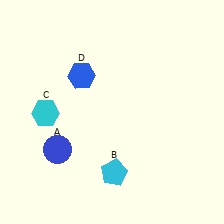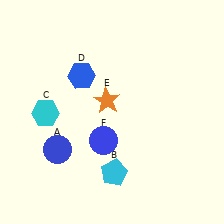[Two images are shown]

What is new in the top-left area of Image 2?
An orange star (E) was added in the top-left area of Image 2.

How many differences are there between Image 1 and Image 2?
There are 2 differences between the two images.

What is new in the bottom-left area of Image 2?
A blue circle (F) was added in the bottom-left area of Image 2.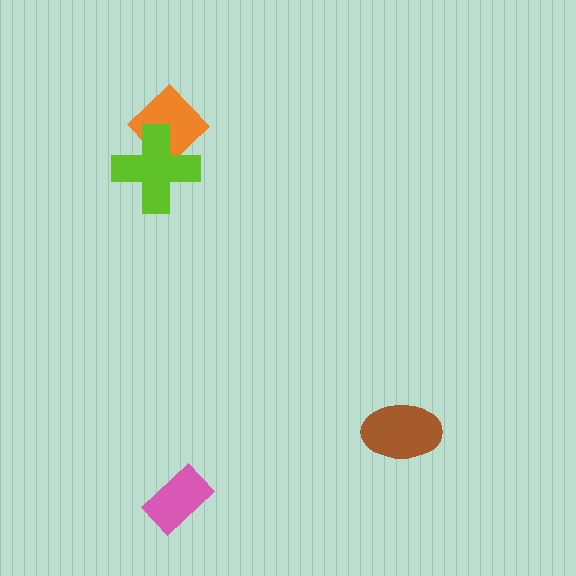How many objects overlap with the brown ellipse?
0 objects overlap with the brown ellipse.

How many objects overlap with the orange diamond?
1 object overlaps with the orange diamond.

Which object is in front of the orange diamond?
The lime cross is in front of the orange diamond.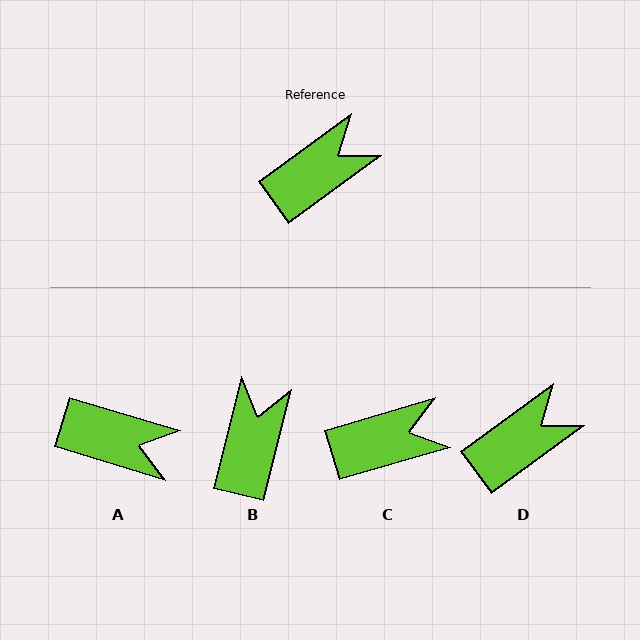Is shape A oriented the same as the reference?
No, it is off by about 53 degrees.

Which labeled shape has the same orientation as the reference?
D.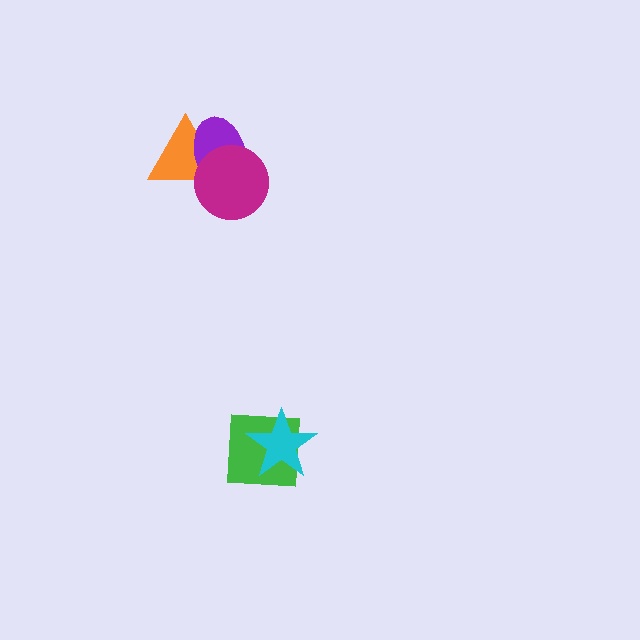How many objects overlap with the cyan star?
1 object overlaps with the cyan star.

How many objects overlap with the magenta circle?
2 objects overlap with the magenta circle.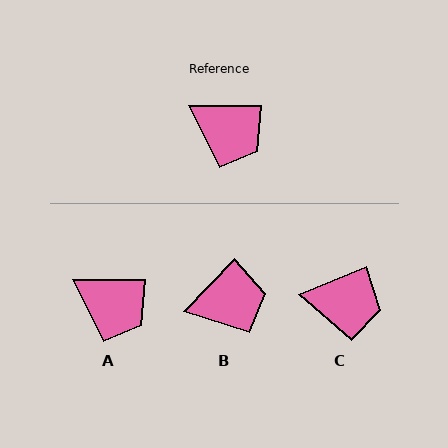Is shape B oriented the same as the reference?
No, it is off by about 46 degrees.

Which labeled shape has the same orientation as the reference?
A.